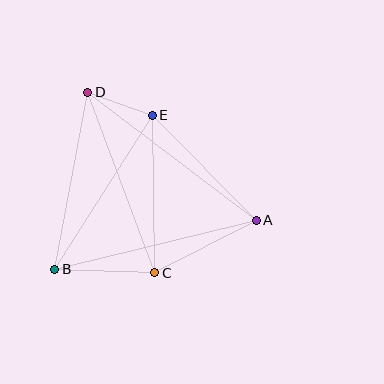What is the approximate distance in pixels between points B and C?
The distance between B and C is approximately 100 pixels.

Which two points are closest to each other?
Points D and E are closest to each other.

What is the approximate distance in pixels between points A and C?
The distance between A and C is approximately 114 pixels.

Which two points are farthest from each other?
Points A and D are farthest from each other.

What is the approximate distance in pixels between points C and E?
The distance between C and E is approximately 157 pixels.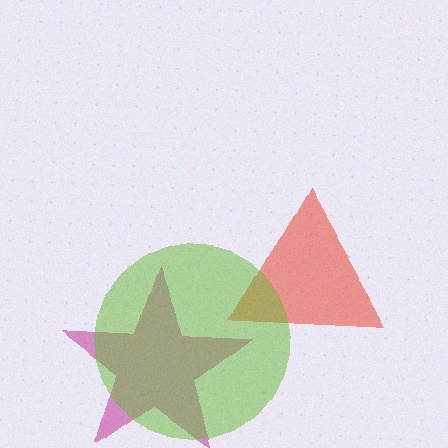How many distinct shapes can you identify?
There are 3 distinct shapes: a magenta star, a red triangle, a lime circle.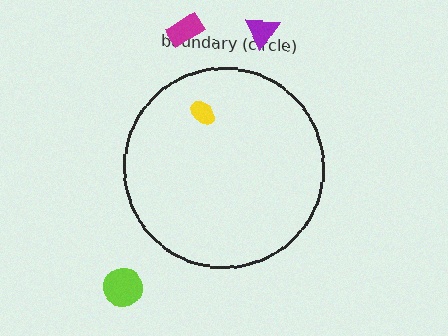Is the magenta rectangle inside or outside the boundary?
Outside.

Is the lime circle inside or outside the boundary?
Outside.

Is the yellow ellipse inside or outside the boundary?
Inside.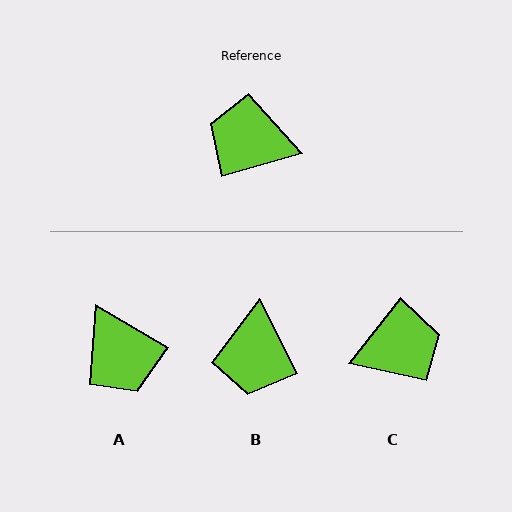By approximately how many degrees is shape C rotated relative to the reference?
Approximately 144 degrees clockwise.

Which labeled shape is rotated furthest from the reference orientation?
C, about 144 degrees away.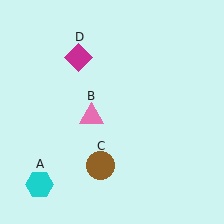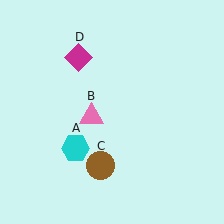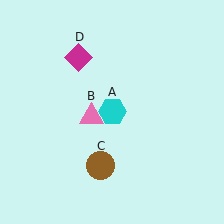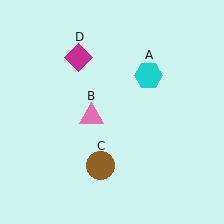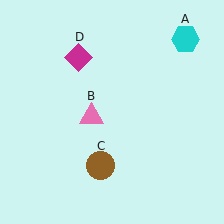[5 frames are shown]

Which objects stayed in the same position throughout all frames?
Pink triangle (object B) and brown circle (object C) and magenta diamond (object D) remained stationary.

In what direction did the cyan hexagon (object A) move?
The cyan hexagon (object A) moved up and to the right.